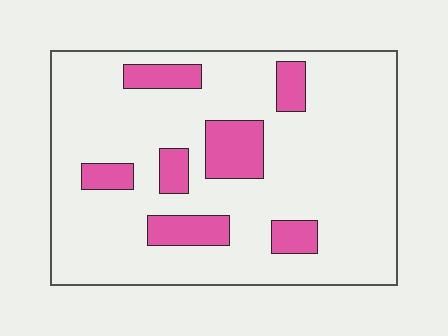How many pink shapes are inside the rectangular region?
7.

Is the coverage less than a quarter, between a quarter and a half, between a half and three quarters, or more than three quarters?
Less than a quarter.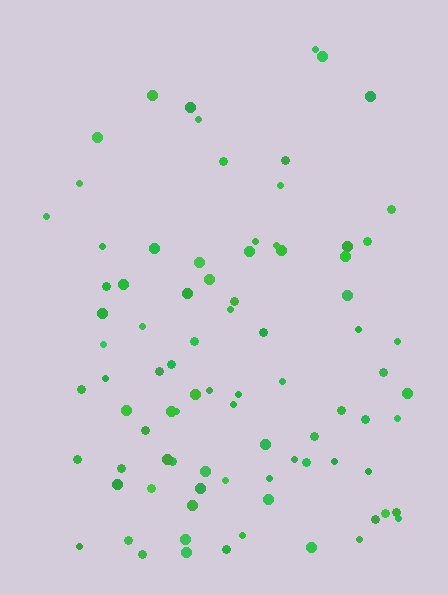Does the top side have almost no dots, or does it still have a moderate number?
Still a moderate number, just noticeably fewer than the bottom.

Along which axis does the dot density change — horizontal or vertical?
Vertical.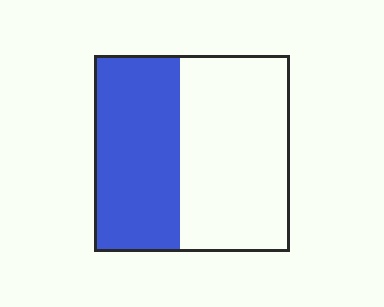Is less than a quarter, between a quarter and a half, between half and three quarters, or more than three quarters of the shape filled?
Between a quarter and a half.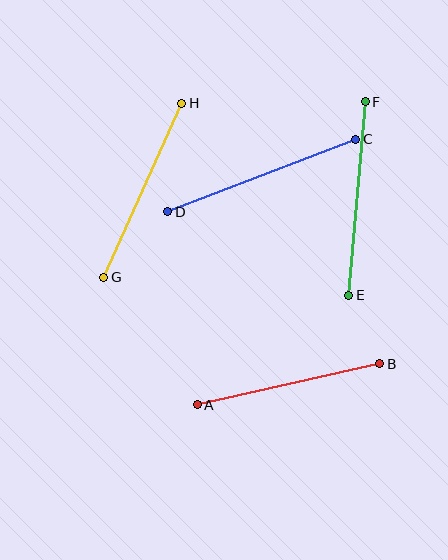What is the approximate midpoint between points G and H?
The midpoint is at approximately (143, 190) pixels.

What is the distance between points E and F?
The distance is approximately 195 pixels.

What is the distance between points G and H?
The distance is approximately 191 pixels.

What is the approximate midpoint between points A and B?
The midpoint is at approximately (288, 384) pixels.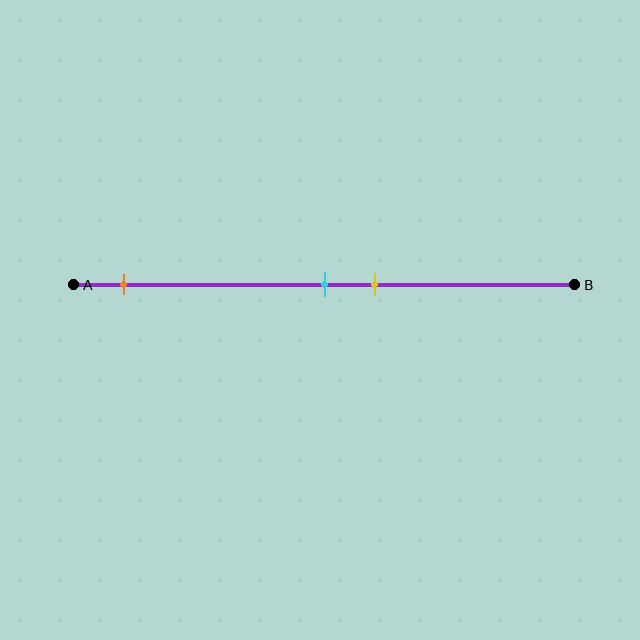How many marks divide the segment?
There are 3 marks dividing the segment.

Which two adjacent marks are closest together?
The cyan and yellow marks are the closest adjacent pair.